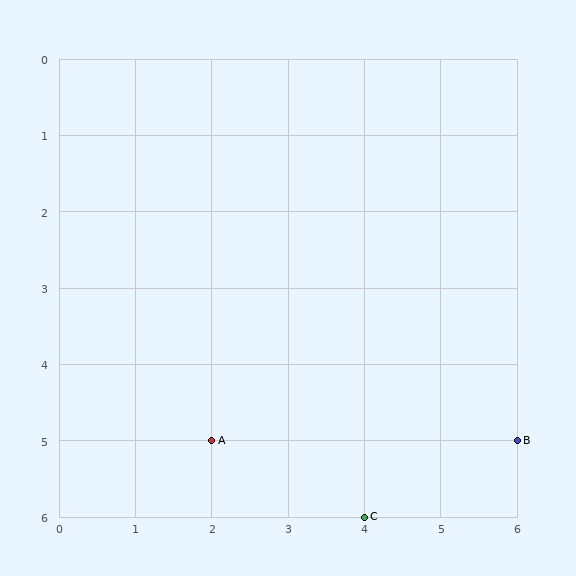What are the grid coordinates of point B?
Point B is at grid coordinates (6, 5).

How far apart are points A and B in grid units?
Points A and B are 4 columns apart.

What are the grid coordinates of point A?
Point A is at grid coordinates (2, 5).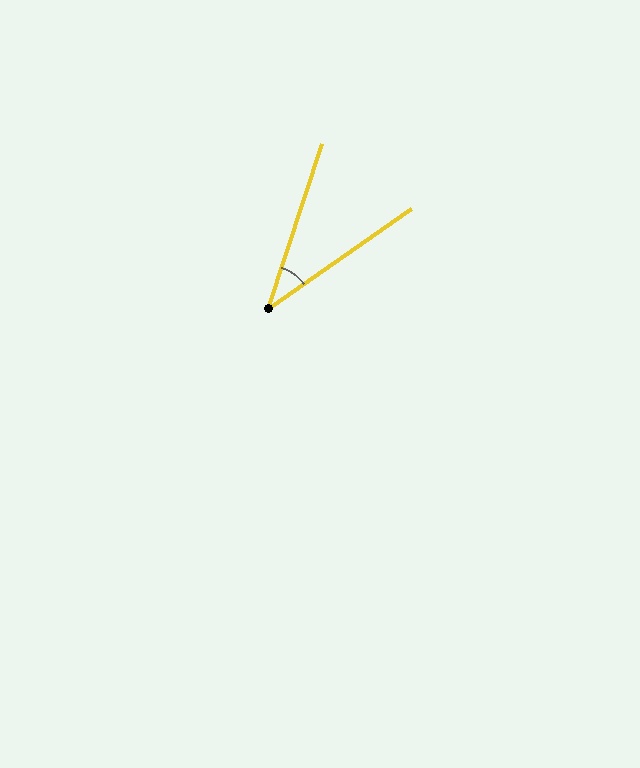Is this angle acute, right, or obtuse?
It is acute.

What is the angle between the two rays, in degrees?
Approximately 37 degrees.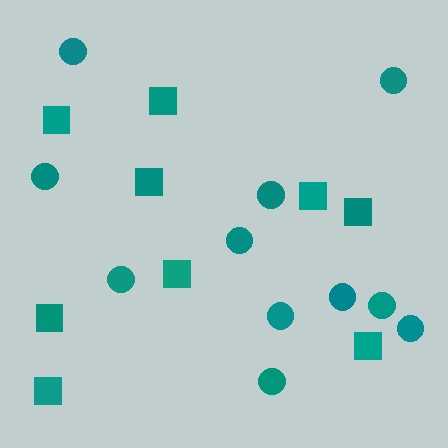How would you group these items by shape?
There are 2 groups: one group of squares (9) and one group of circles (11).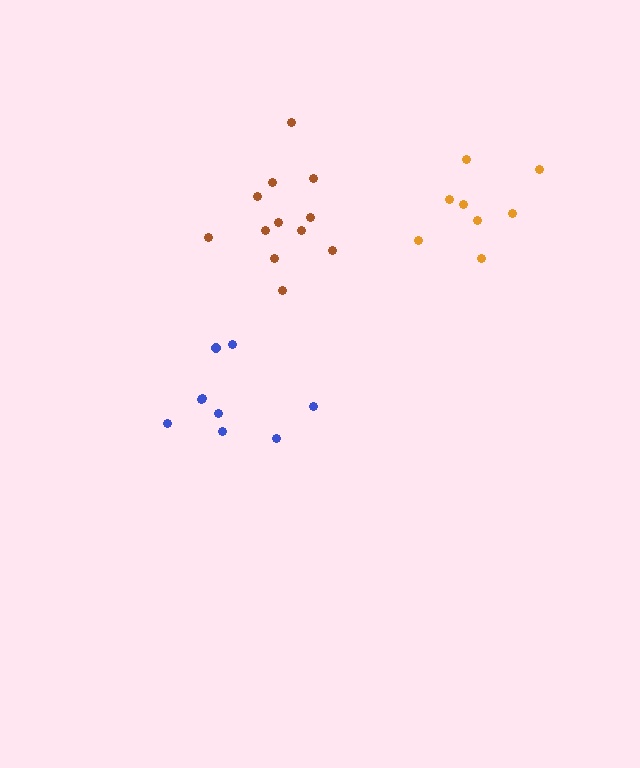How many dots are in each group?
Group 1: 12 dots, Group 2: 9 dots, Group 3: 9 dots (30 total).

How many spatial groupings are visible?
There are 3 spatial groupings.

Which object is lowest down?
The blue cluster is bottommost.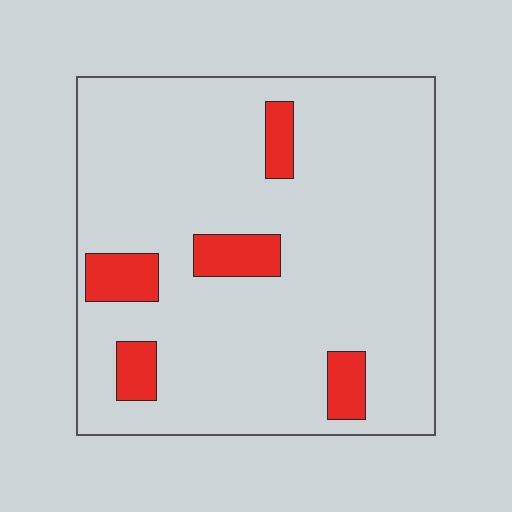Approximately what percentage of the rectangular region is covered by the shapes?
Approximately 10%.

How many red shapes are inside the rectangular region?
5.